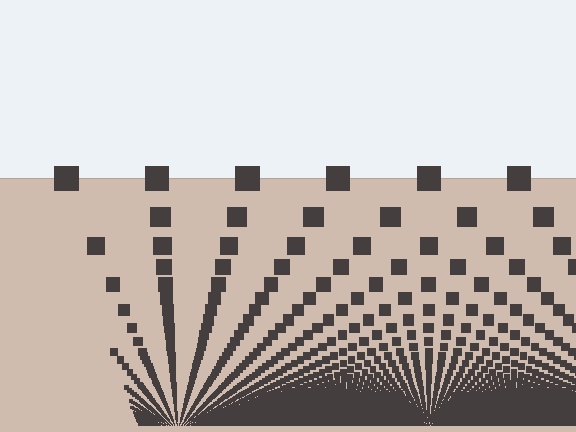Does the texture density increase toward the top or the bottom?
Density increases toward the bottom.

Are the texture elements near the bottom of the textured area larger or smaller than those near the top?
Smaller. The gradient is inverted — elements near the bottom are smaller and denser.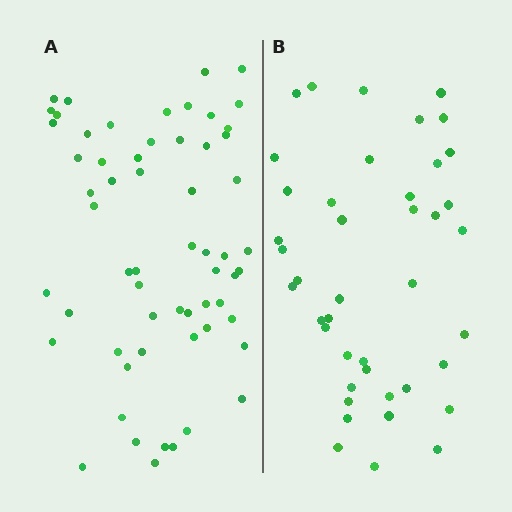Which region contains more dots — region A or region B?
Region A (the left region) has more dots.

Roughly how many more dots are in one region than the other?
Region A has approximately 20 more dots than region B.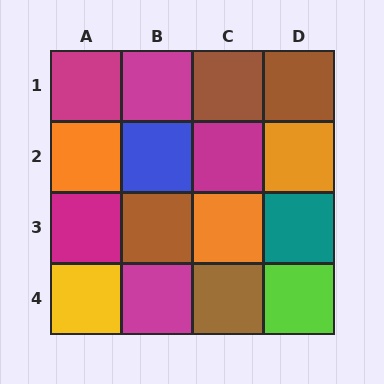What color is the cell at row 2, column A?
Orange.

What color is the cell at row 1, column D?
Brown.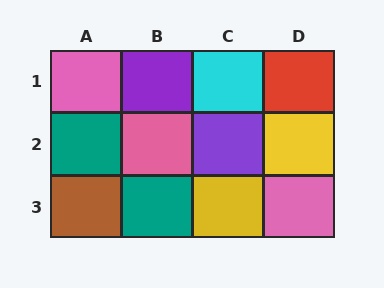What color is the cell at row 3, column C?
Yellow.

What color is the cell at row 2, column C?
Purple.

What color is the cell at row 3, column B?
Teal.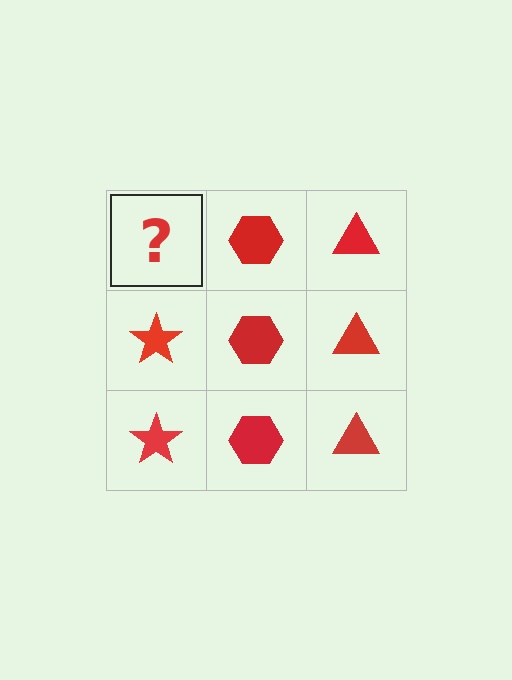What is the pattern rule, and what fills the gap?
The rule is that each column has a consistent shape. The gap should be filled with a red star.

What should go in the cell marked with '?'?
The missing cell should contain a red star.